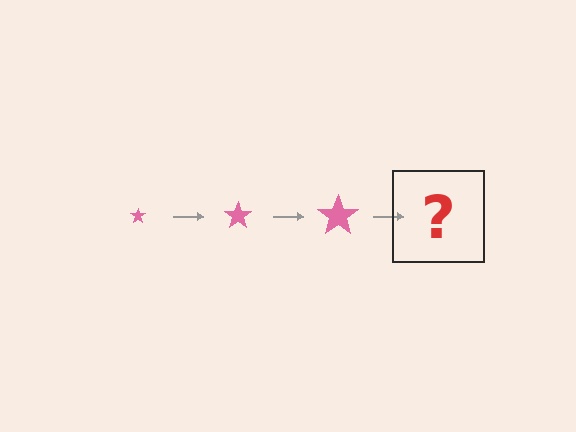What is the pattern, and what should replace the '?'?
The pattern is that the star gets progressively larger each step. The '?' should be a pink star, larger than the previous one.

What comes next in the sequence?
The next element should be a pink star, larger than the previous one.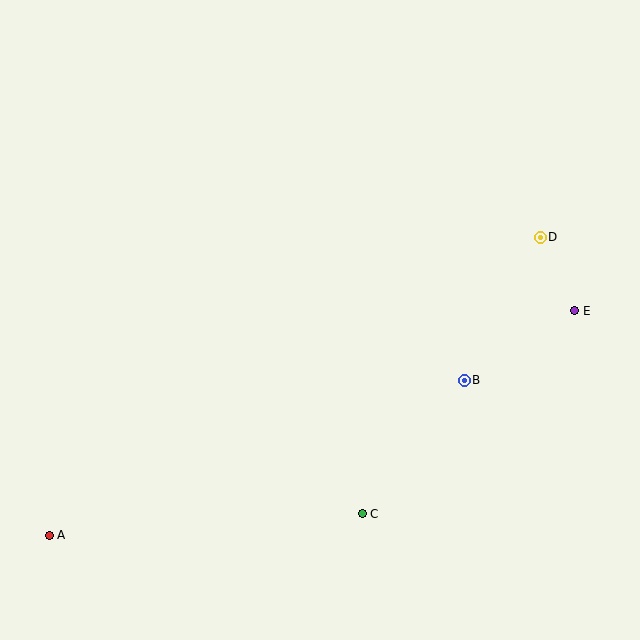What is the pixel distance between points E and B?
The distance between E and B is 131 pixels.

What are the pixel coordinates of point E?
Point E is at (575, 311).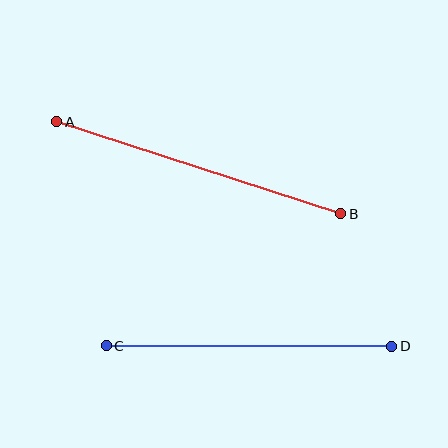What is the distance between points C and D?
The distance is approximately 285 pixels.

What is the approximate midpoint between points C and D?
The midpoint is at approximately (249, 346) pixels.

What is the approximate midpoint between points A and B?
The midpoint is at approximately (199, 168) pixels.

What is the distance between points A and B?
The distance is approximately 299 pixels.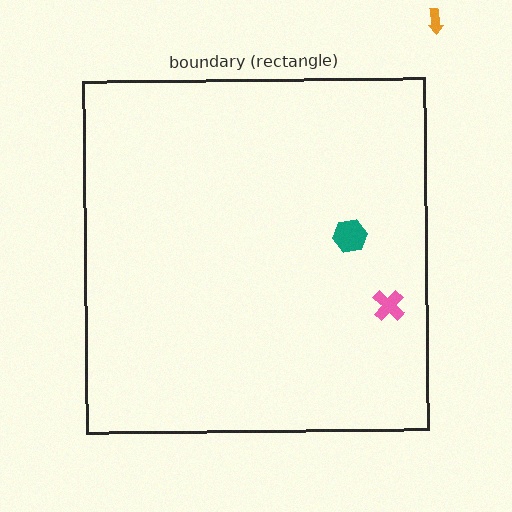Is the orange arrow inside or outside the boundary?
Outside.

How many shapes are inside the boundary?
2 inside, 1 outside.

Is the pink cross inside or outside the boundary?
Inside.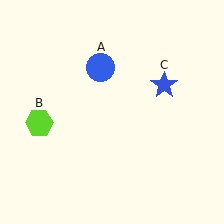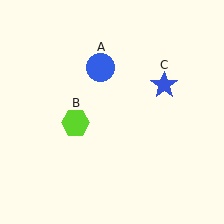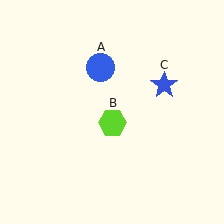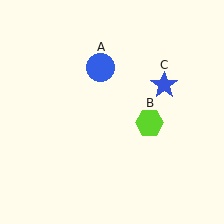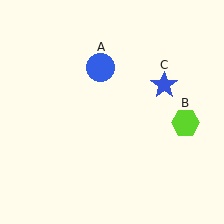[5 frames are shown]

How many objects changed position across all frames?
1 object changed position: lime hexagon (object B).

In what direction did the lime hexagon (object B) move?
The lime hexagon (object B) moved right.